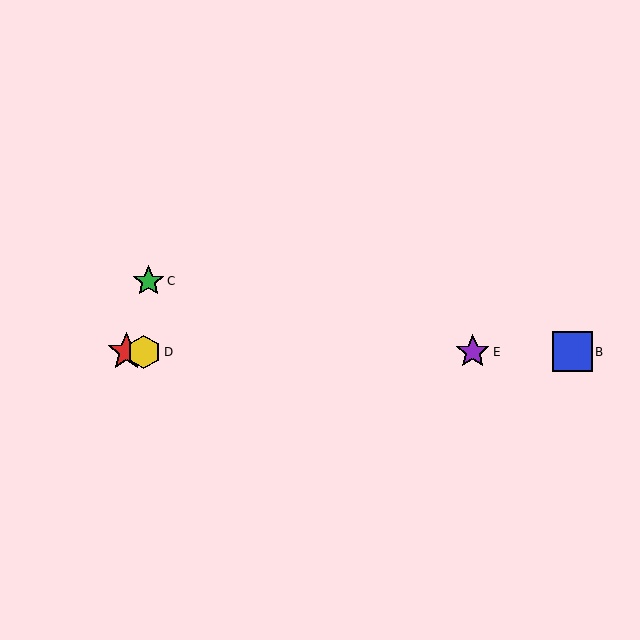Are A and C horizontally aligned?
No, A is at y≈352 and C is at y≈281.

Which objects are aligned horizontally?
Objects A, B, D, E are aligned horizontally.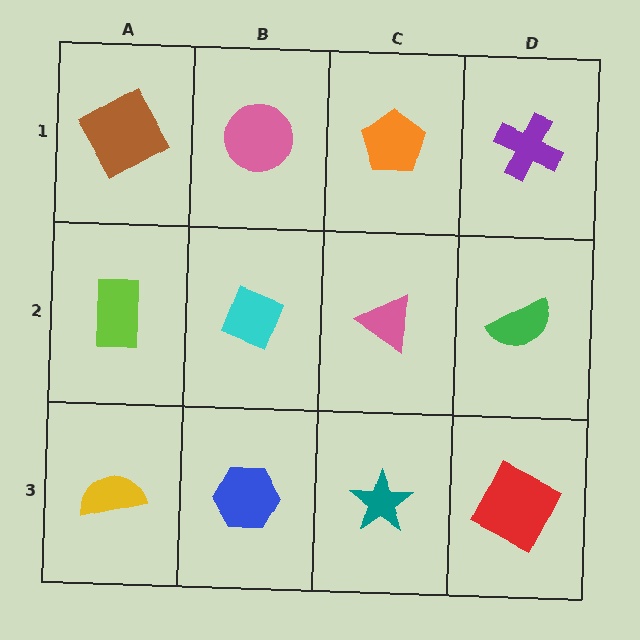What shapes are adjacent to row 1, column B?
A cyan diamond (row 2, column B), a brown square (row 1, column A), an orange pentagon (row 1, column C).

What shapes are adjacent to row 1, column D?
A green semicircle (row 2, column D), an orange pentagon (row 1, column C).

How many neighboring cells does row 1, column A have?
2.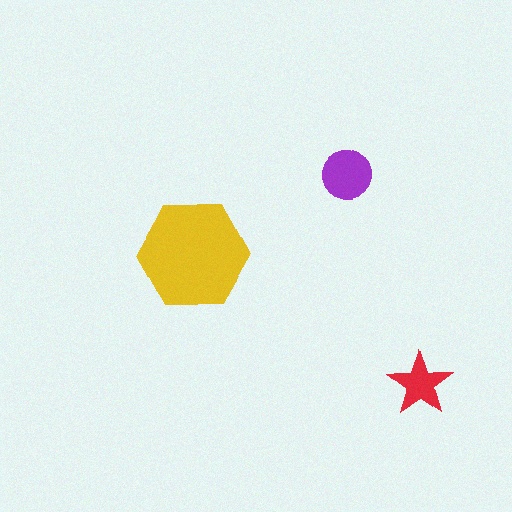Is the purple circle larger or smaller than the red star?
Larger.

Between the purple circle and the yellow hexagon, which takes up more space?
The yellow hexagon.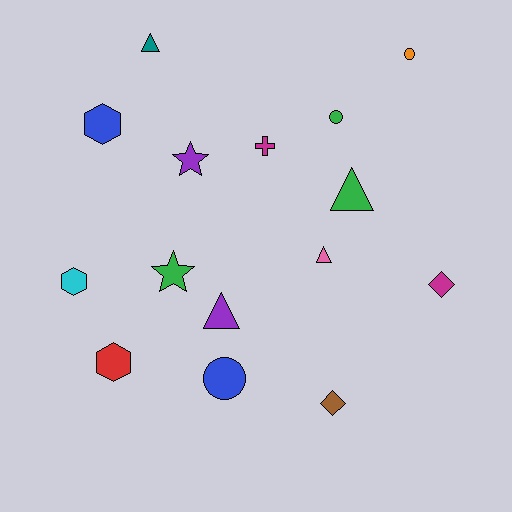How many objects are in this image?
There are 15 objects.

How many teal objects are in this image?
There is 1 teal object.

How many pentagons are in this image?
There are no pentagons.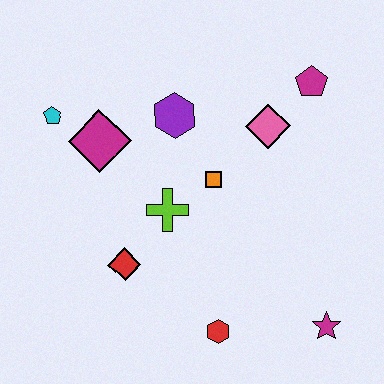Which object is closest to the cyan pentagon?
The magenta diamond is closest to the cyan pentagon.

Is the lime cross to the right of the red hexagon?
No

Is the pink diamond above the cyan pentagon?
No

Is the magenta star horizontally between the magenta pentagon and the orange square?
No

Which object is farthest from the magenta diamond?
The magenta star is farthest from the magenta diamond.